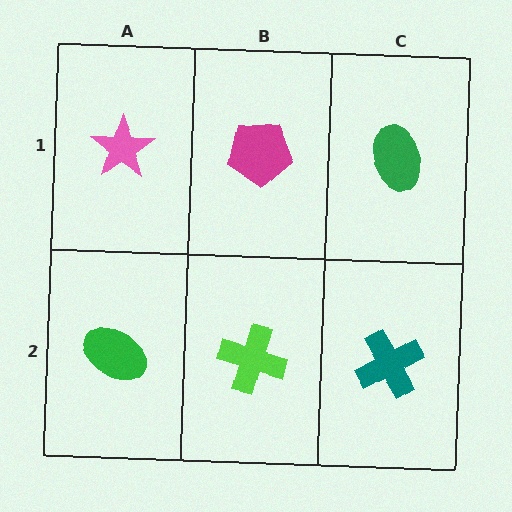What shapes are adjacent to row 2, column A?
A pink star (row 1, column A), a lime cross (row 2, column B).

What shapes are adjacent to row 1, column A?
A green ellipse (row 2, column A), a magenta pentagon (row 1, column B).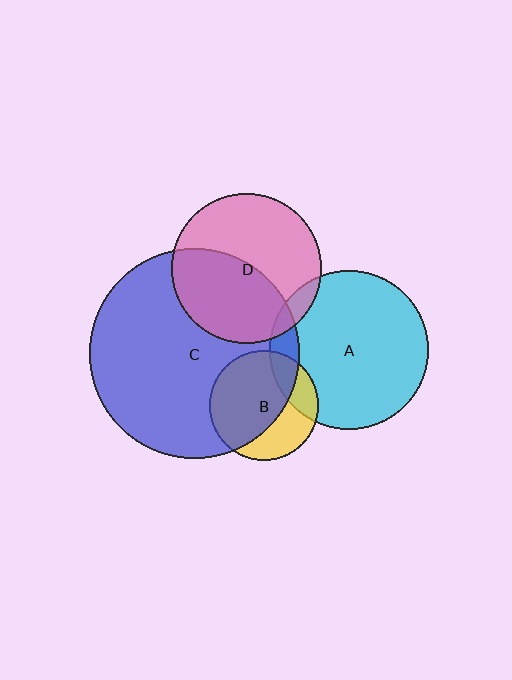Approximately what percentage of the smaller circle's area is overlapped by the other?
Approximately 20%.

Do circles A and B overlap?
Yes.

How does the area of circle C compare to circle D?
Approximately 2.0 times.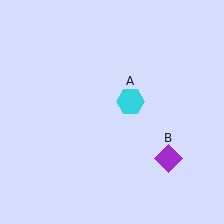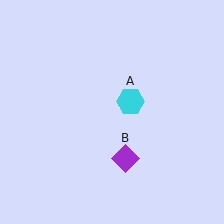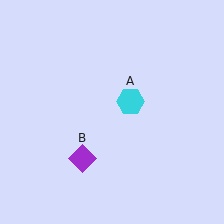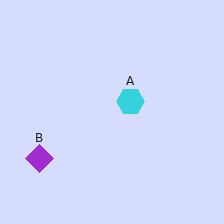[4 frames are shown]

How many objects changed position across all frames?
1 object changed position: purple diamond (object B).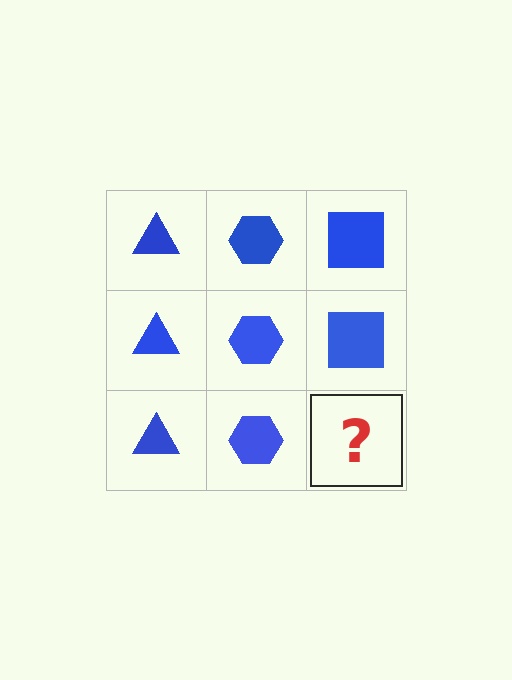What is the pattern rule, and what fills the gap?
The rule is that each column has a consistent shape. The gap should be filled with a blue square.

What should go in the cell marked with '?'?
The missing cell should contain a blue square.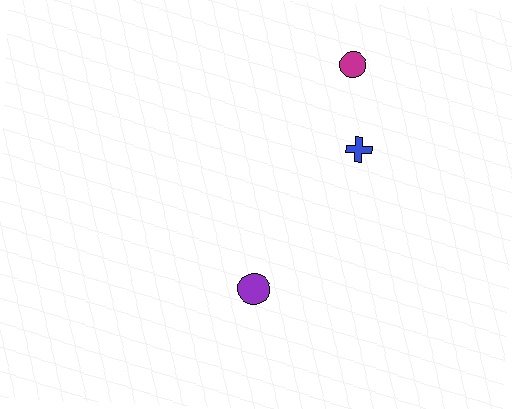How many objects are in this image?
There are 3 objects.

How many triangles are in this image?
There are no triangles.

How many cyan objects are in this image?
There are no cyan objects.